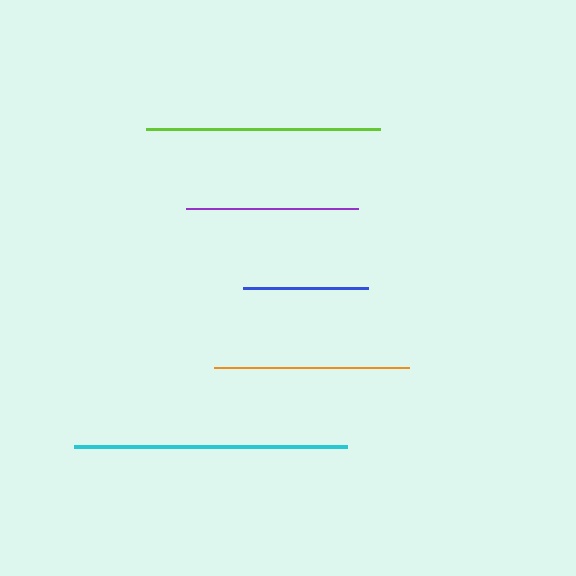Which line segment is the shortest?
The blue line is the shortest at approximately 125 pixels.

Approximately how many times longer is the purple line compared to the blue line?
The purple line is approximately 1.4 times the length of the blue line.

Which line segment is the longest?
The cyan line is the longest at approximately 273 pixels.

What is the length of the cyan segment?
The cyan segment is approximately 273 pixels long.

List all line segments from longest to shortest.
From longest to shortest: cyan, lime, orange, purple, blue.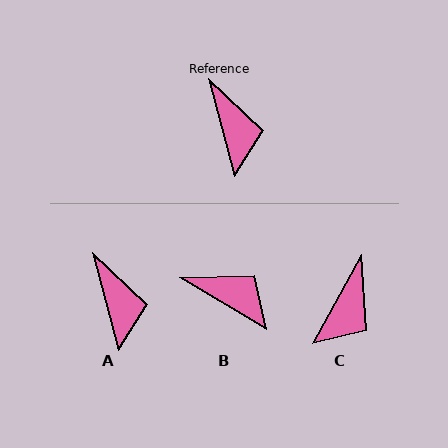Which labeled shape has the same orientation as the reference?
A.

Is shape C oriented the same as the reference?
No, it is off by about 43 degrees.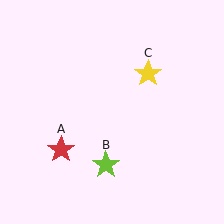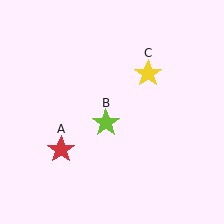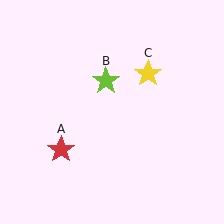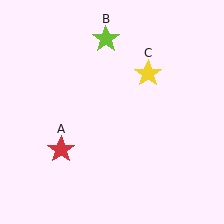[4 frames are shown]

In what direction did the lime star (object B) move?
The lime star (object B) moved up.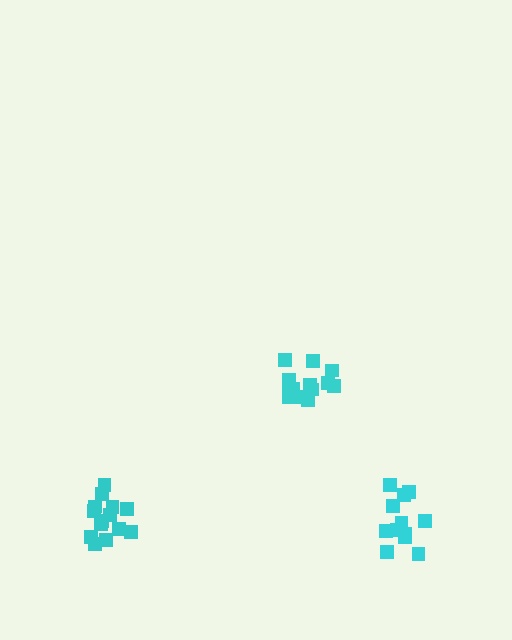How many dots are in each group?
Group 1: 14 dots, Group 2: 12 dots, Group 3: 14 dots (40 total).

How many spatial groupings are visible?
There are 3 spatial groupings.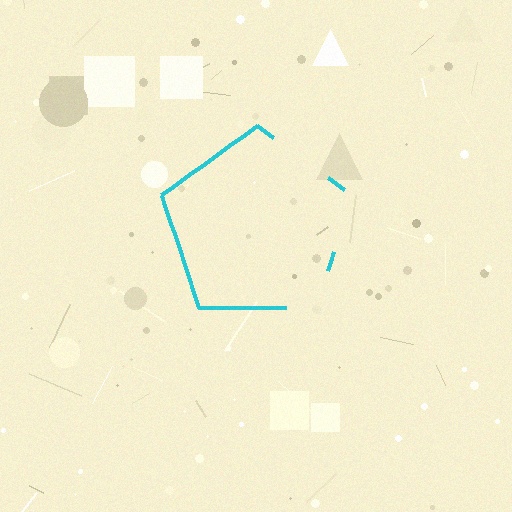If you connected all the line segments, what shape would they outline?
They would outline a pentagon.